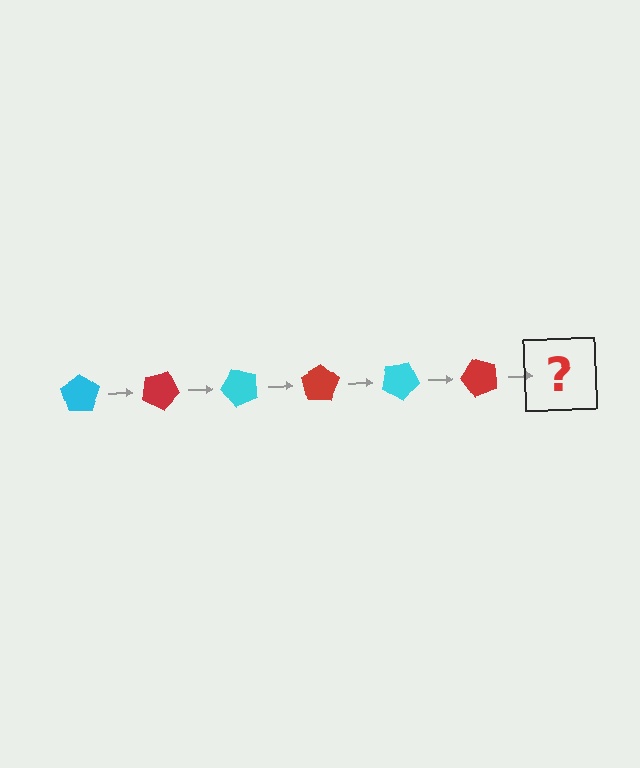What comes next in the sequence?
The next element should be a cyan pentagon, rotated 150 degrees from the start.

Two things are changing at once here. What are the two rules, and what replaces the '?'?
The two rules are that it rotates 25 degrees each step and the color cycles through cyan and red. The '?' should be a cyan pentagon, rotated 150 degrees from the start.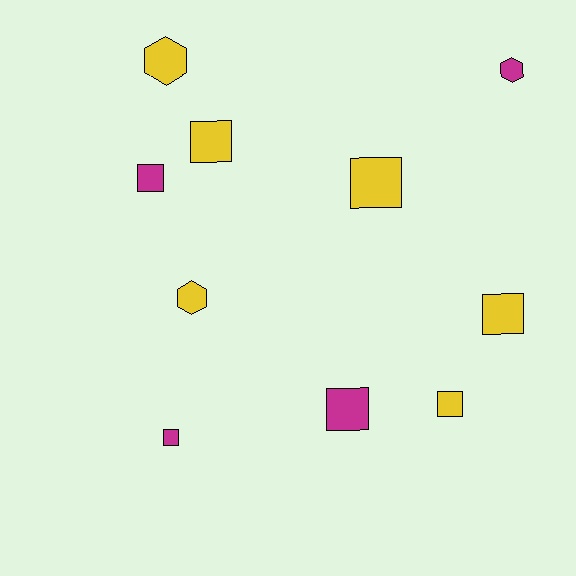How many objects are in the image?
There are 10 objects.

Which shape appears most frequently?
Square, with 7 objects.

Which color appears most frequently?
Yellow, with 6 objects.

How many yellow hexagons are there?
There are 2 yellow hexagons.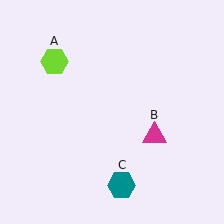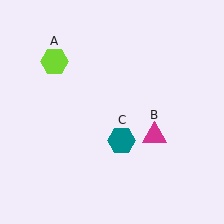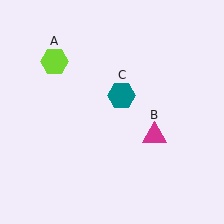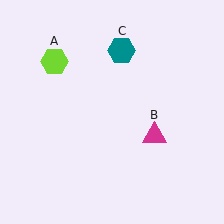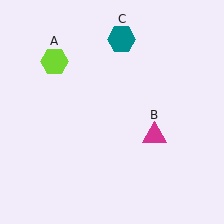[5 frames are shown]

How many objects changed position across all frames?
1 object changed position: teal hexagon (object C).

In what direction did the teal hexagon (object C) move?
The teal hexagon (object C) moved up.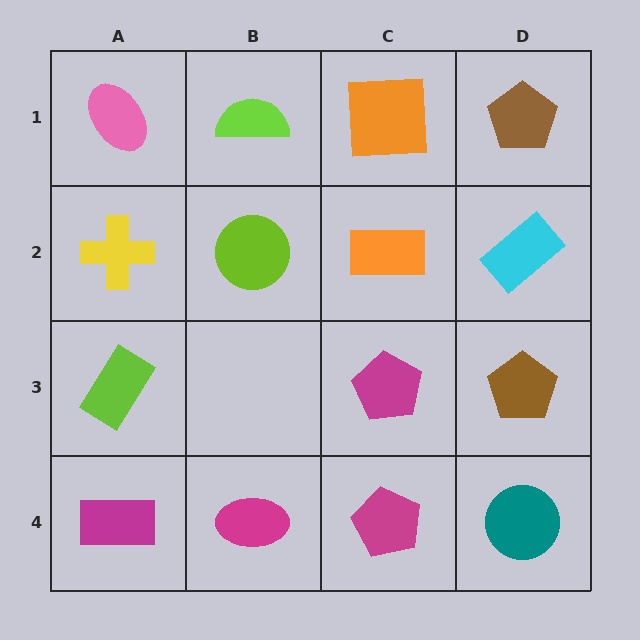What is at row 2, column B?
A lime circle.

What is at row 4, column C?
A magenta pentagon.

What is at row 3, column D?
A brown pentagon.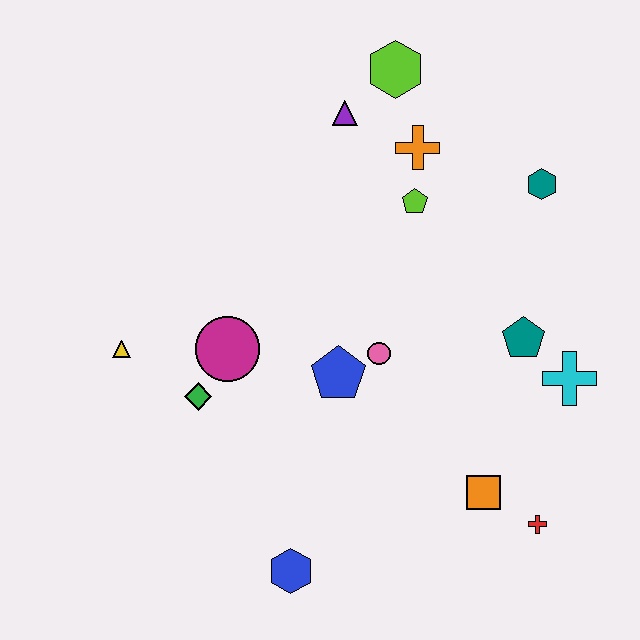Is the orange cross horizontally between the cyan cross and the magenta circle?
Yes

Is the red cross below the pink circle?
Yes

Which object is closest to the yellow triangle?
The green diamond is closest to the yellow triangle.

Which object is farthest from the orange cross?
The blue hexagon is farthest from the orange cross.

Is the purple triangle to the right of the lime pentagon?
No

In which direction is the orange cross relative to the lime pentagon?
The orange cross is above the lime pentagon.